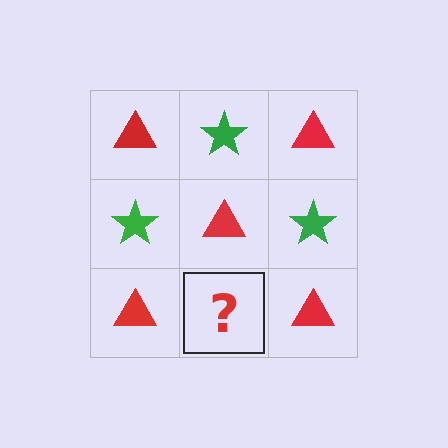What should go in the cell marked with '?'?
The missing cell should contain a green star.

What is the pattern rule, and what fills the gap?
The rule is that it alternates red triangle and green star in a checkerboard pattern. The gap should be filled with a green star.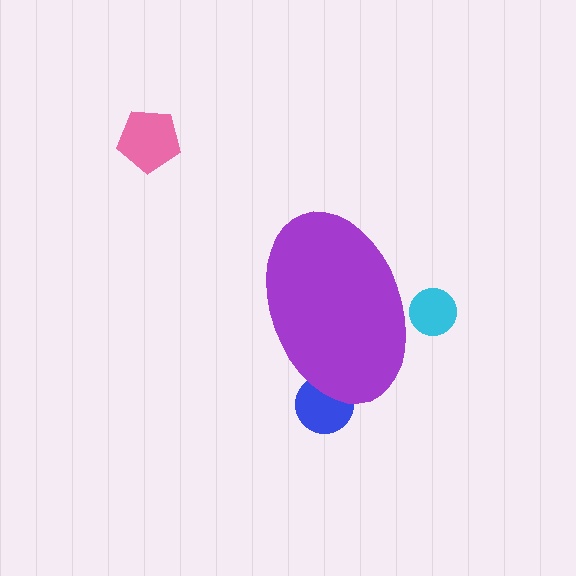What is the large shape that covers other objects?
A purple ellipse.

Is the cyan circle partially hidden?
Yes, the cyan circle is partially hidden behind the purple ellipse.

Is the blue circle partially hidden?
Yes, the blue circle is partially hidden behind the purple ellipse.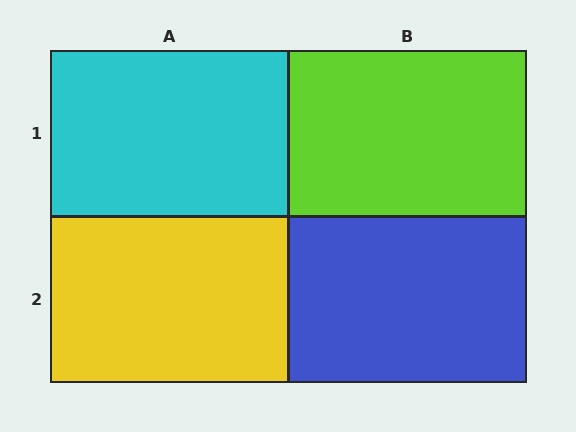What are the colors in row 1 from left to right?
Cyan, lime.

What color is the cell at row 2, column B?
Blue.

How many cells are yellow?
1 cell is yellow.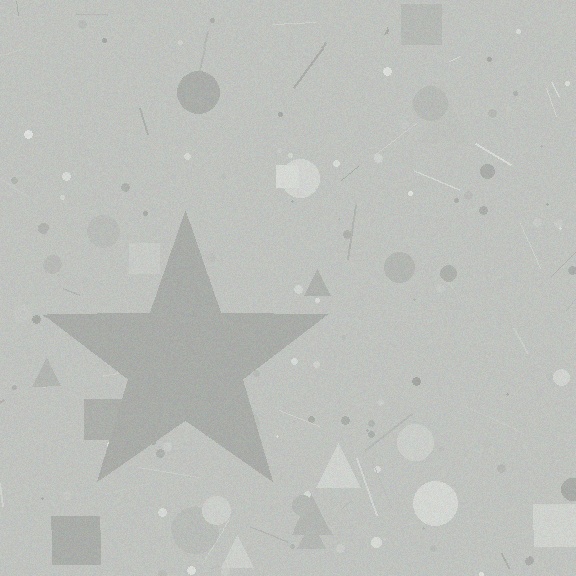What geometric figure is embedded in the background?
A star is embedded in the background.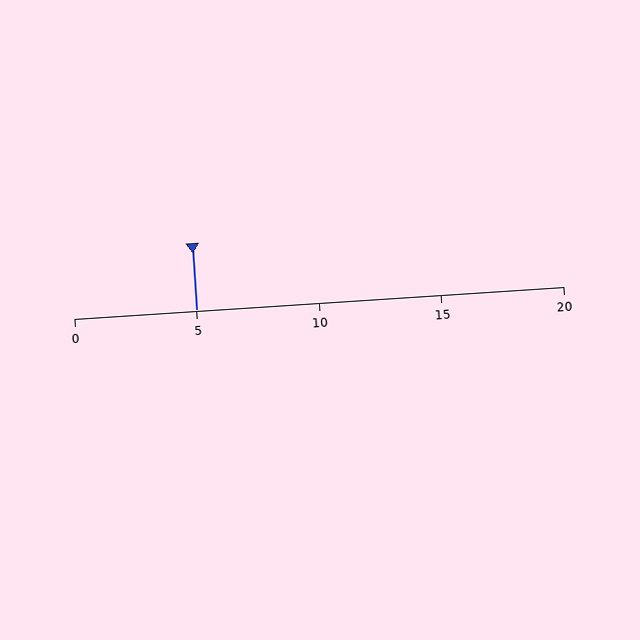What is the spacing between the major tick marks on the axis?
The major ticks are spaced 5 apart.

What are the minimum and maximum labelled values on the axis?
The axis runs from 0 to 20.